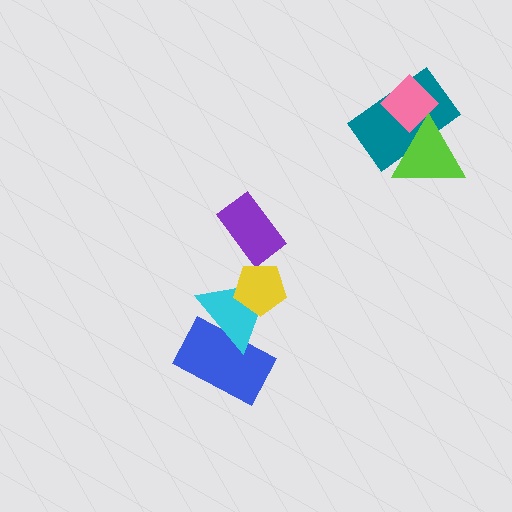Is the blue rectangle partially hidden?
Yes, it is partially covered by another shape.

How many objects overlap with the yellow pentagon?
1 object overlaps with the yellow pentagon.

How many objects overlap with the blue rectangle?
1 object overlaps with the blue rectangle.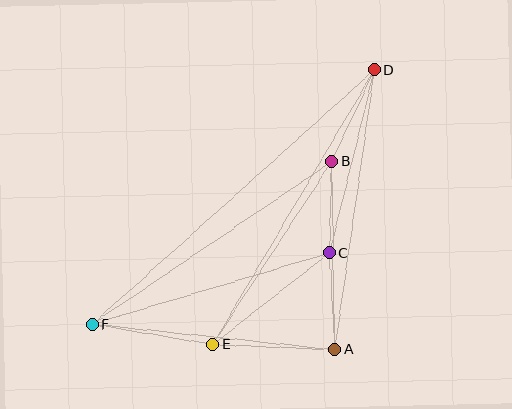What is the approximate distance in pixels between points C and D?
The distance between C and D is approximately 188 pixels.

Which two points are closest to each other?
Points B and C are closest to each other.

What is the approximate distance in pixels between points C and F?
The distance between C and F is approximately 248 pixels.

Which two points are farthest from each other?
Points D and F are farthest from each other.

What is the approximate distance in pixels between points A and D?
The distance between A and D is approximately 282 pixels.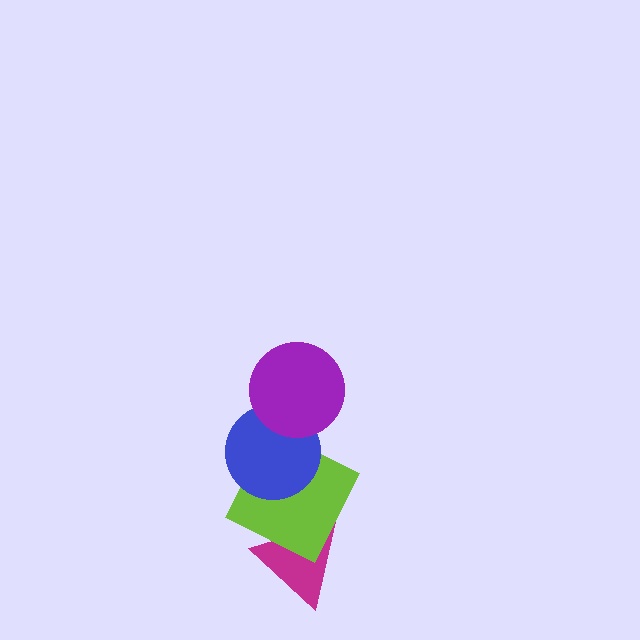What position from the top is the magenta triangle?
The magenta triangle is 4th from the top.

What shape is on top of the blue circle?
The purple circle is on top of the blue circle.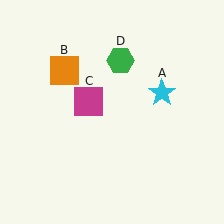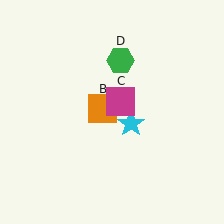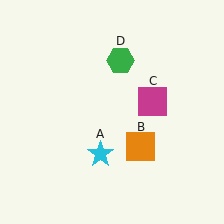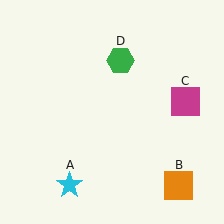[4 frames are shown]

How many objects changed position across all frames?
3 objects changed position: cyan star (object A), orange square (object B), magenta square (object C).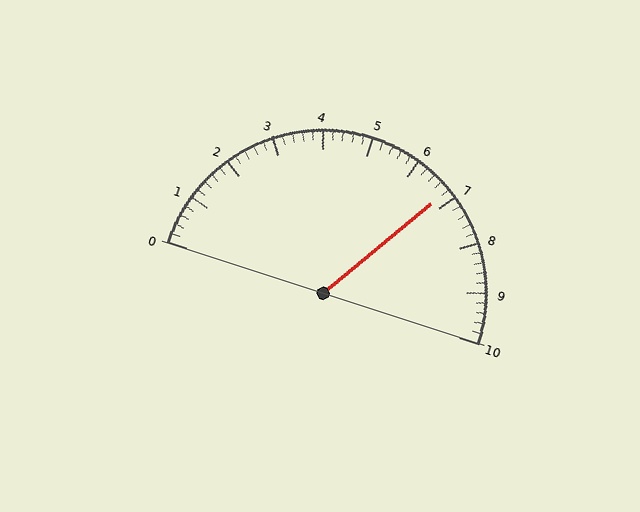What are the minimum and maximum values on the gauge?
The gauge ranges from 0 to 10.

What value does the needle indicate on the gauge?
The needle indicates approximately 6.8.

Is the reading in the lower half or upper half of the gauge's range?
The reading is in the upper half of the range (0 to 10).